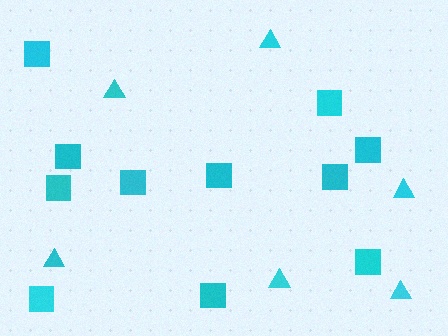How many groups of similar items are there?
There are 2 groups: one group of squares (11) and one group of triangles (6).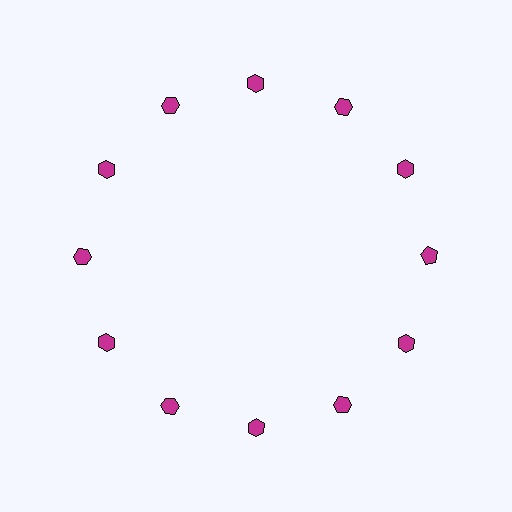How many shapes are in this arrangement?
There are 12 shapes arranged in a ring pattern.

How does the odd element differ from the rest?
It has a different shape: pentagon instead of hexagon.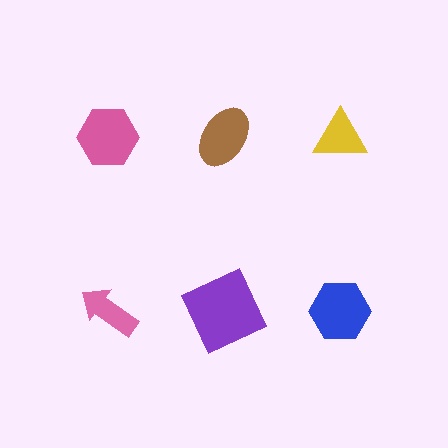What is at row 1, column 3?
A yellow triangle.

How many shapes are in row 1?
3 shapes.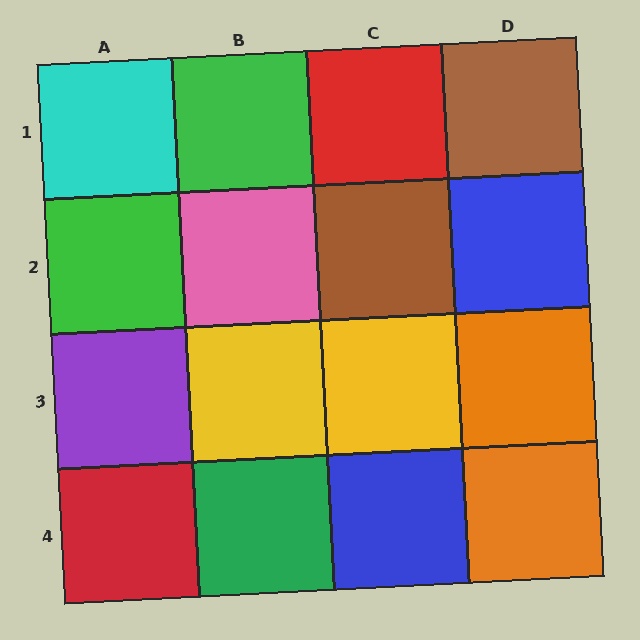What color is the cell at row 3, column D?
Orange.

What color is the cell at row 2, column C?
Brown.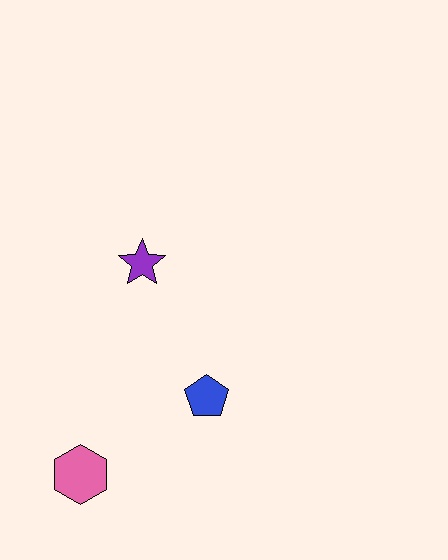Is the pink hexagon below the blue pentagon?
Yes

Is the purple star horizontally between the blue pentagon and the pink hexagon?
Yes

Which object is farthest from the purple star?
The pink hexagon is farthest from the purple star.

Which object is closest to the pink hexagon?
The blue pentagon is closest to the pink hexagon.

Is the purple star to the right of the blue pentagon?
No